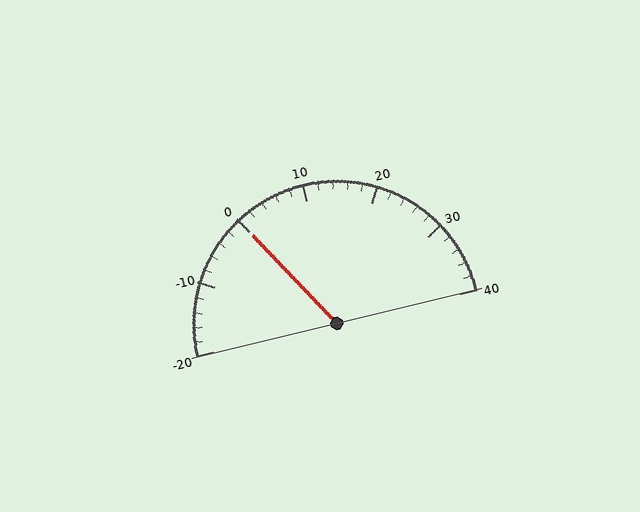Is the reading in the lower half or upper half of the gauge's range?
The reading is in the lower half of the range (-20 to 40).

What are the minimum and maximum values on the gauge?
The gauge ranges from -20 to 40.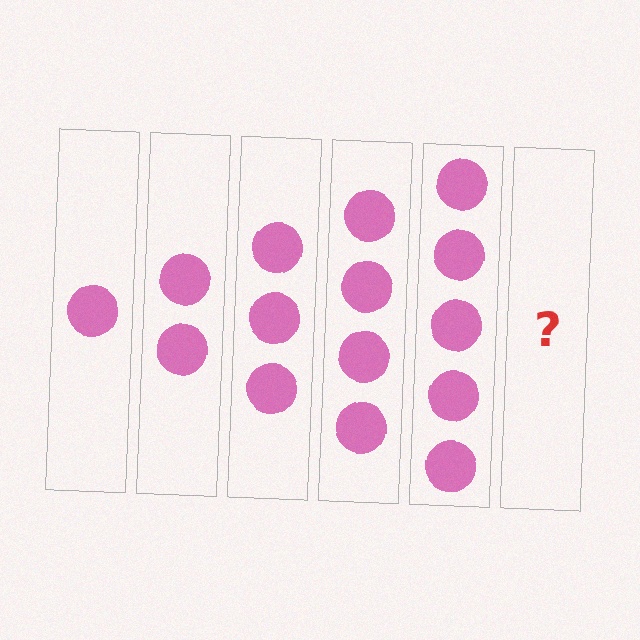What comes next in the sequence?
The next element should be 6 circles.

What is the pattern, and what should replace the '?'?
The pattern is that each step adds one more circle. The '?' should be 6 circles.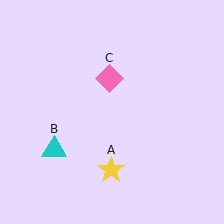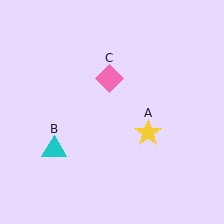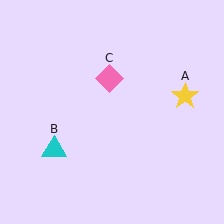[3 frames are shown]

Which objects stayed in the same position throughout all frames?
Cyan triangle (object B) and pink diamond (object C) remained stationary.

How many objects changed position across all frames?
1 object changed position: yellow star (object A).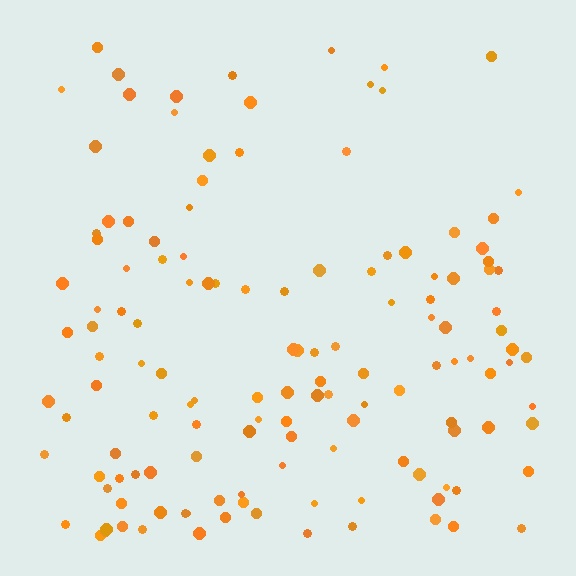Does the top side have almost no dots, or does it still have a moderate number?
Still a moderate number, just noticeably fewer than the bottom.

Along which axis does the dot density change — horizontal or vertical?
Vertical.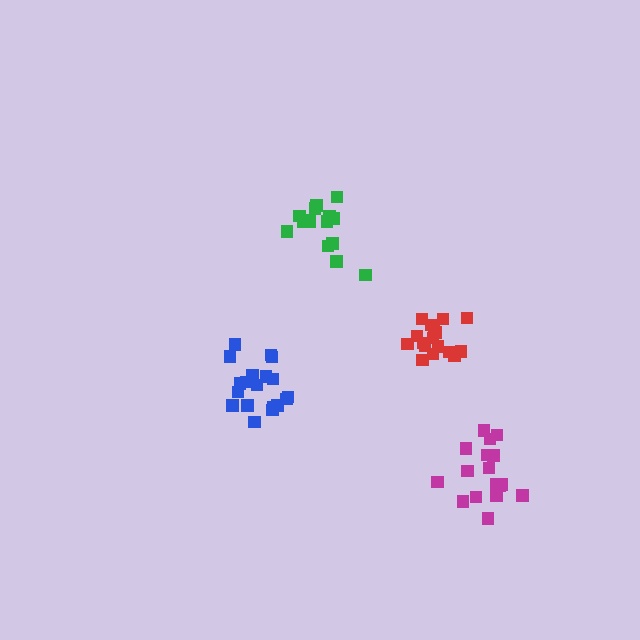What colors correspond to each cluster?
The clusters are colored: green, red, blue, magenta.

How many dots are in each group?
Group 1: 15 dots, Group 2: 18 dots, Group 3: 19 dots, Group 4: 17 dots (69 total).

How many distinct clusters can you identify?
There are 4 distinct clusters.